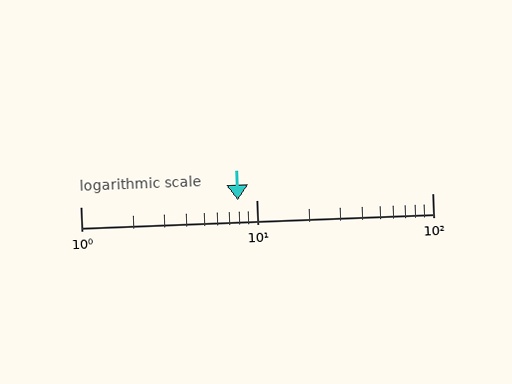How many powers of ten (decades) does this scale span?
The scale spans 2 decades, from 1 to 100.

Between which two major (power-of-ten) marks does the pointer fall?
The pointer is between 1 and 10.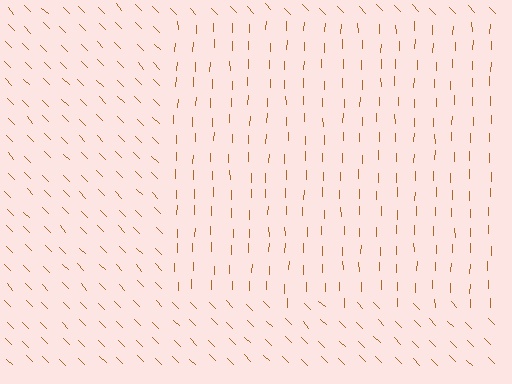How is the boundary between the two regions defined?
The boundary is defined purely by a change in line orientation (approximately 45 degrees difference). All lines are the same color and thickness.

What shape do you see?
I see a rectangle.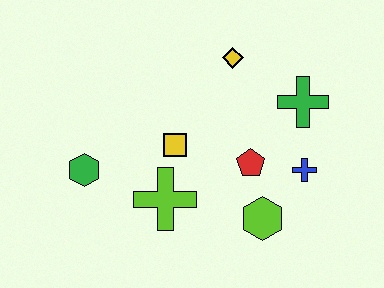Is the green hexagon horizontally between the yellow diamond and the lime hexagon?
No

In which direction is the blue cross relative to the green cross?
The blue cross is below the green cross.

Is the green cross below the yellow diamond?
Yes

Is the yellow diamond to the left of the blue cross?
Yes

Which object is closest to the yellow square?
The lime cross is closest to the yellow square.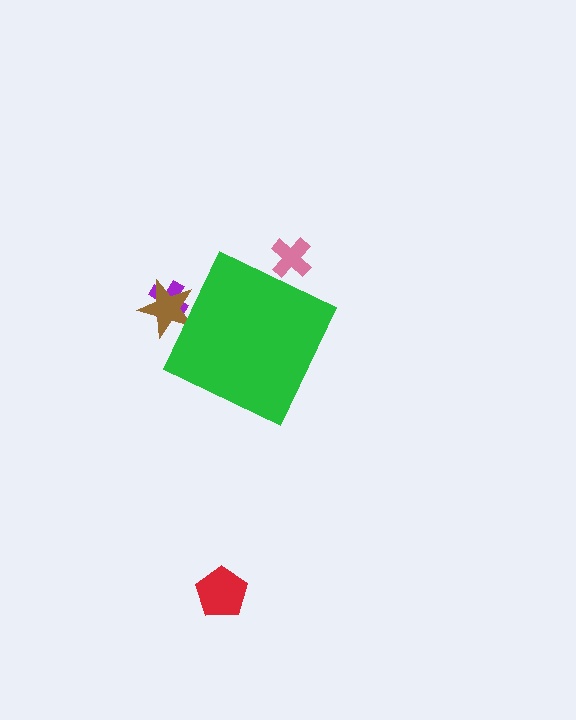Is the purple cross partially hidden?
Yes, the purple cross is partially hidden behind the green diamond.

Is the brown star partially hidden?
Yes, the brown star is partially hidden behind the green diamond.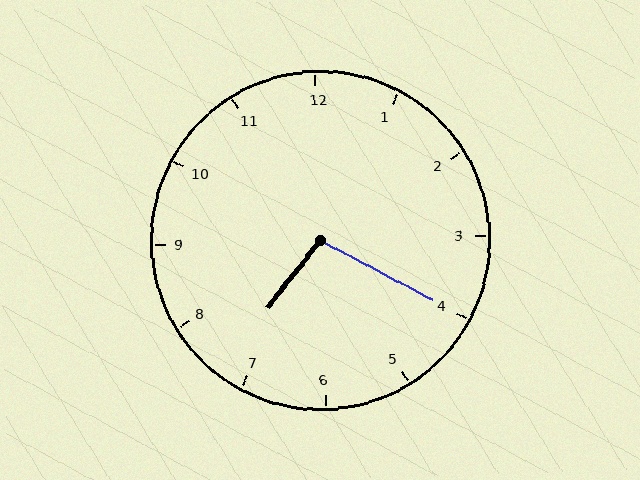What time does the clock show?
7:20.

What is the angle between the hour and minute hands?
Approximately 100 degrees.